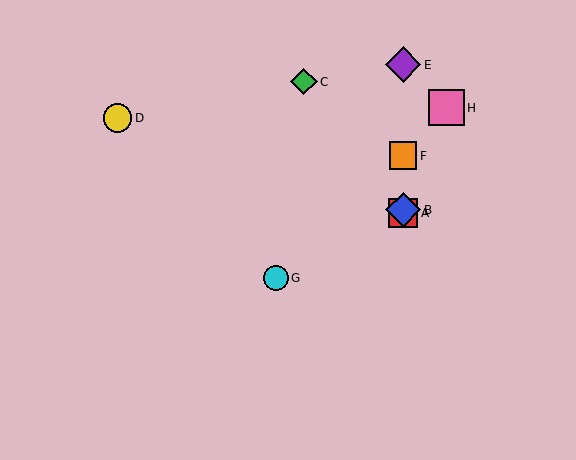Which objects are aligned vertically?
Objects A, B, E, F are aligned vertically.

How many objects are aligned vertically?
4 objects (A, B, E, F) are aligned vertically.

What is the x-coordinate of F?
Object F is at x≈403.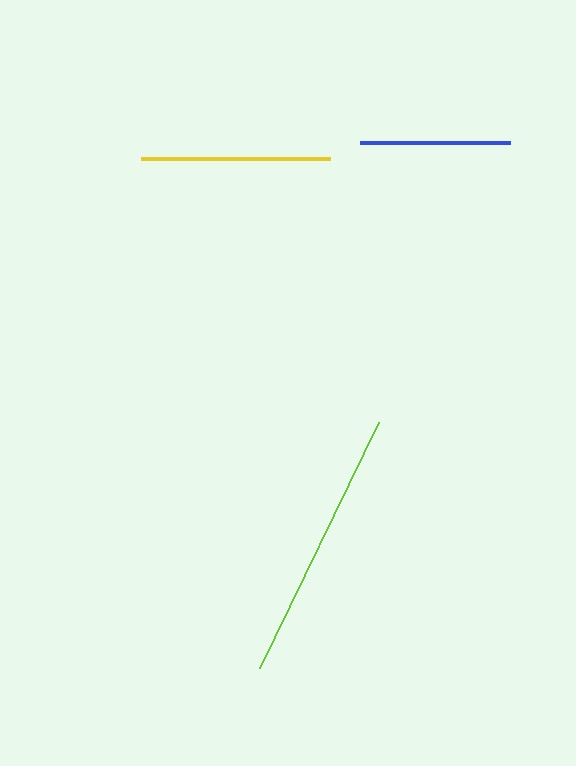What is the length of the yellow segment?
The yellow segment is approximately 190 pixels long.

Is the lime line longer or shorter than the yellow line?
The lime line is longer than the yellow line.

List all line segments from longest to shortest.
From longest to shortest: lime, yellow, blue.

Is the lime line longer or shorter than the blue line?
The lime line is longer than the blue line.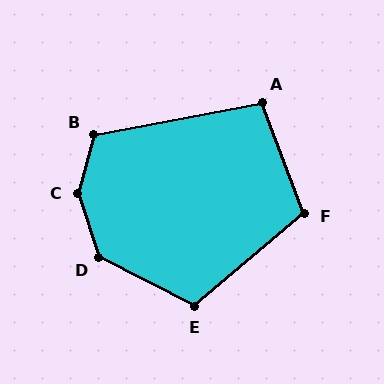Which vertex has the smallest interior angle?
A, at approximately 100 degrees.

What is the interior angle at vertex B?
Approximately 115 degrees (obtuse).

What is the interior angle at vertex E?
Approximately 113 degrees (obtuse).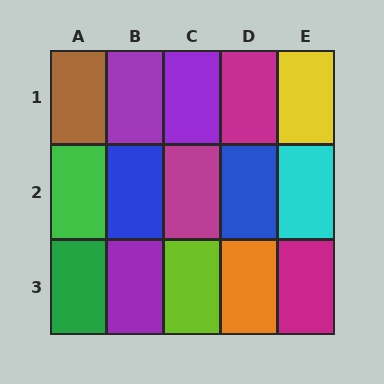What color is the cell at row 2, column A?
Green.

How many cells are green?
2 cells are green.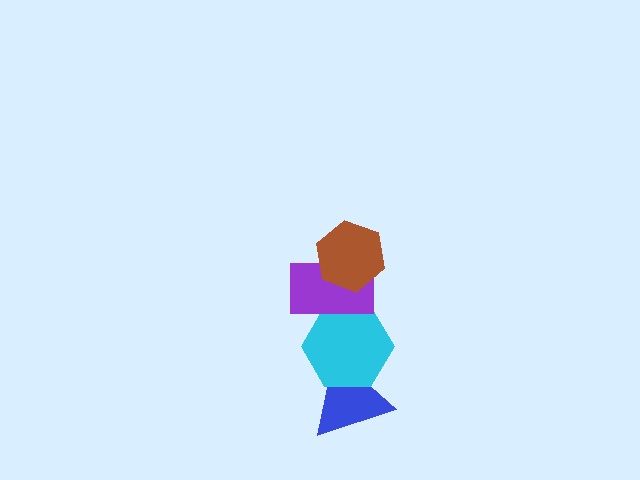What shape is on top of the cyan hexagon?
The purple rectangle is on top of the cyan hexagon.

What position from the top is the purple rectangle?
The purple rectangle is 2nd from the top.